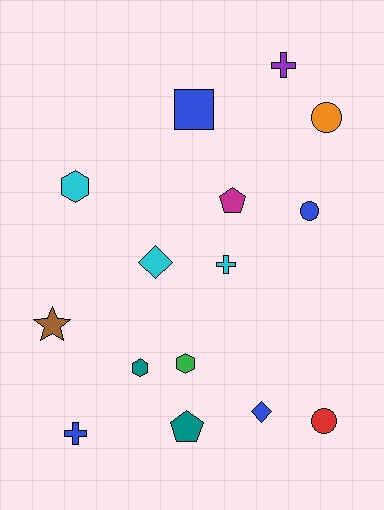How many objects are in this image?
There are 15 objects.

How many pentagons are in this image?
There are 2 pentagons.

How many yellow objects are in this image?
There are no yellow objects.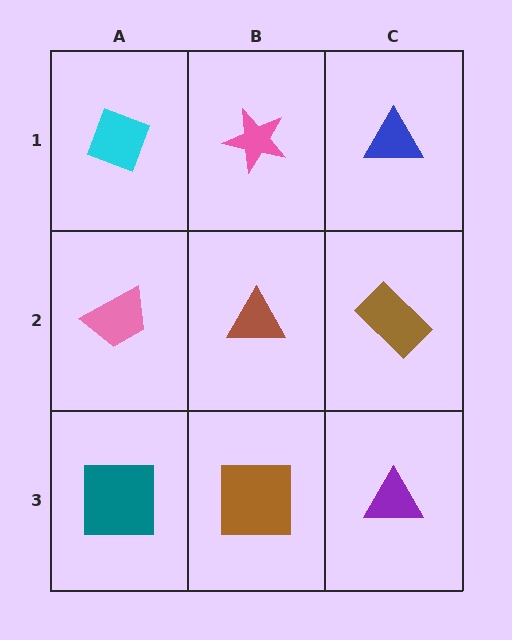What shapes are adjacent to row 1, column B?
A brown triangle (row 2, column B), a cyan diamond (row 1, column A), a blue triangle (row 1, column C).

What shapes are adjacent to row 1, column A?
A pink trapezoid (row 2, column A), a pink star (row 1, column B).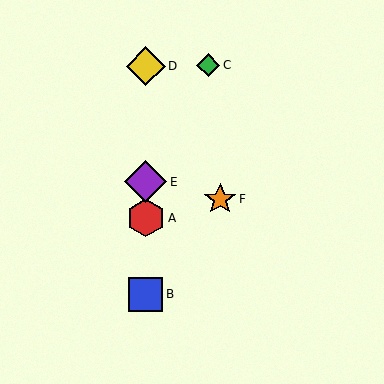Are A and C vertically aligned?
No, A is at x≈146 and C is at x≈208.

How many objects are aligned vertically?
4 objects (A, B, D, E) are aligned vertically.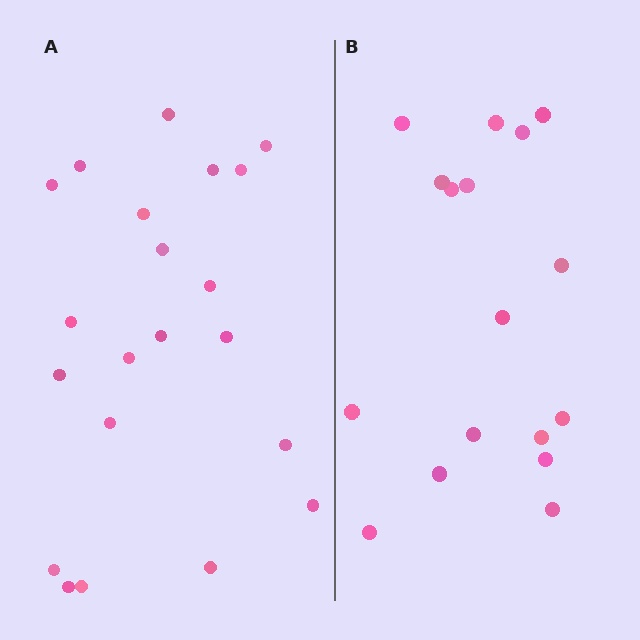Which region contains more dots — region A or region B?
Region A (the left region) has more dots.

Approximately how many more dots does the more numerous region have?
Region A has about 4 more dots than region B.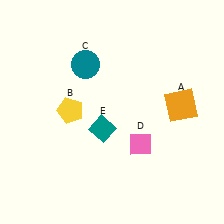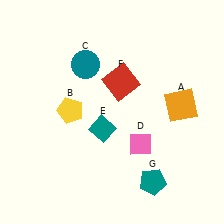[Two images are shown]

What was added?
A red square (F), a teal pentagon (G) were added in Image 2.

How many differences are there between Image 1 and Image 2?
There are 2 differences between the two images.